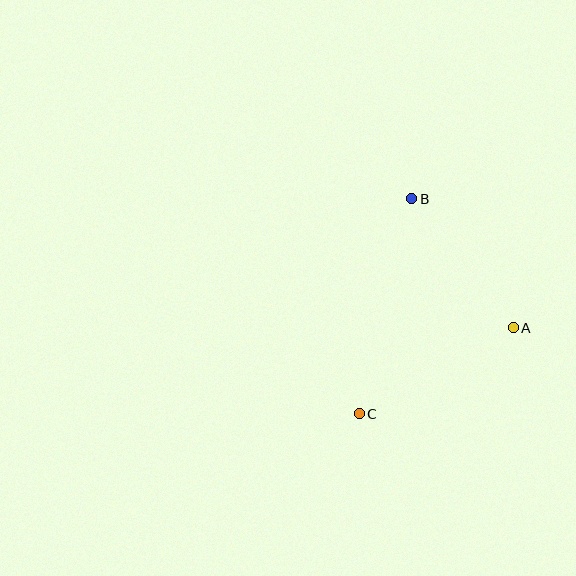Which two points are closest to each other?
Points A and B are closest to each other.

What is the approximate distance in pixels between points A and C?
The distance between A and C is approximately 177 pixels.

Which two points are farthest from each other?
Points B and C are farthest from each other.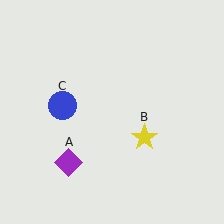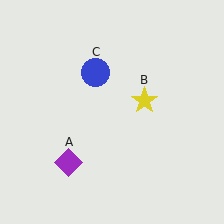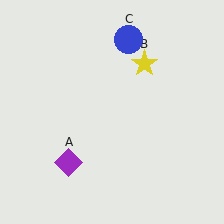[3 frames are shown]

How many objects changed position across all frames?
2 objects changed position: yellow star (object B), blue circle (object C).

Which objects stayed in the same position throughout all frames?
Purple diamond (object A) remained stationary.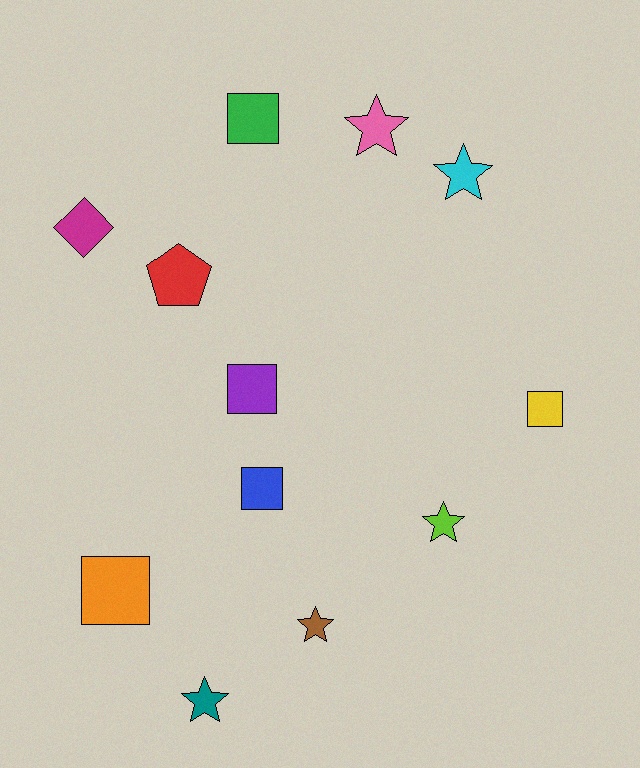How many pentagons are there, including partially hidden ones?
There is 1 pentagon.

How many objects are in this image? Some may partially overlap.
There are 12 objects.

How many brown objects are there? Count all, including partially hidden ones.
There is 1 brown object.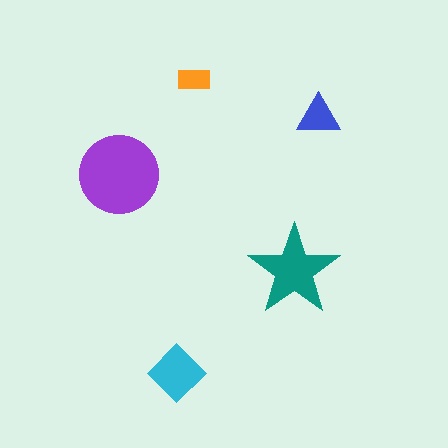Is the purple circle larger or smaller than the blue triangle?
Larger.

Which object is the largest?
The purple circle.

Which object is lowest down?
The cyan diamond is bottommost.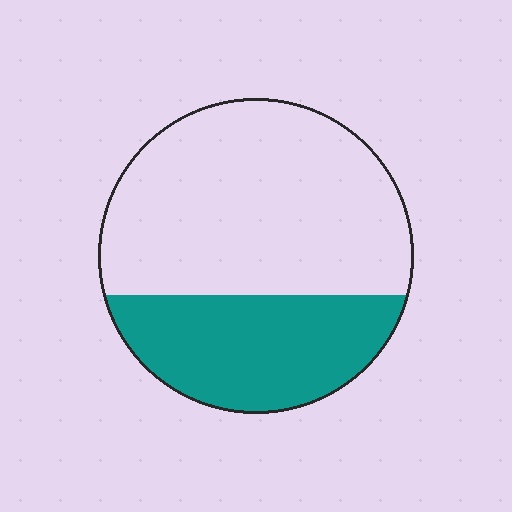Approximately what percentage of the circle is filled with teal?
Approximately 35%.